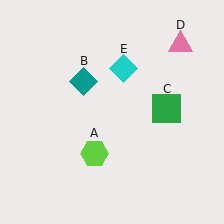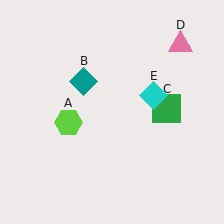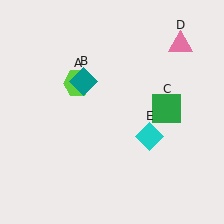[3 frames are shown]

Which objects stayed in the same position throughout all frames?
Teal diamond (object B) and green square (object C) and pink triangle (object D) remained stationary.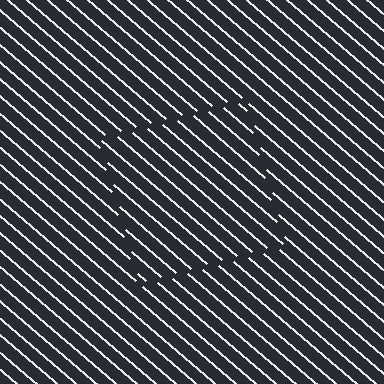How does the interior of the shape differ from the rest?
The interior of the shape contains the same grating, shifted by half a period — the contour is defined by the phase discontinuity where line-ends from the inner and outer gratings abut.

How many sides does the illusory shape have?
4 sides — the line-ends trace a square.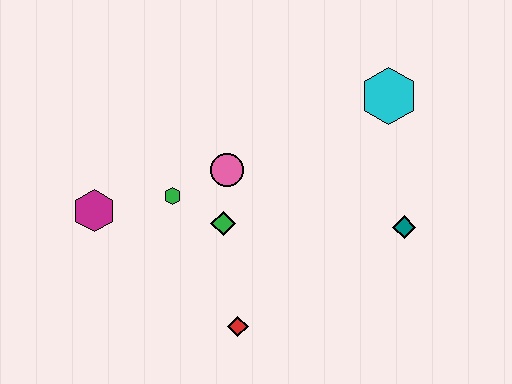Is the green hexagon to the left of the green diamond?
Yes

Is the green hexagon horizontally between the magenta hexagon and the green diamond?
Yes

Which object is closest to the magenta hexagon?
The green hexagon is closest to the magenta hexagon.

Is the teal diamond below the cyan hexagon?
Yes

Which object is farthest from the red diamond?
The cyan hexagon is farthest from the red diamond.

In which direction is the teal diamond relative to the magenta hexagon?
The teal diamond is to the right of the magenta hexagon.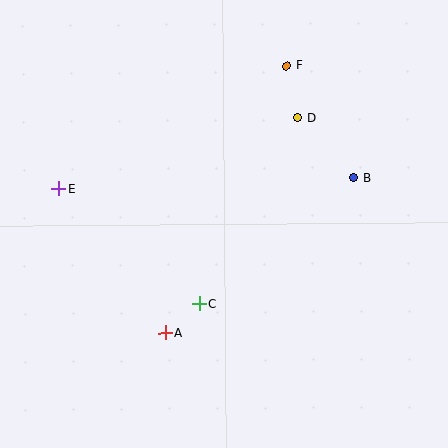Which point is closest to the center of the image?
Point C at (199, 304) is closest to the center.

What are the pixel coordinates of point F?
Point F is at (286, 66).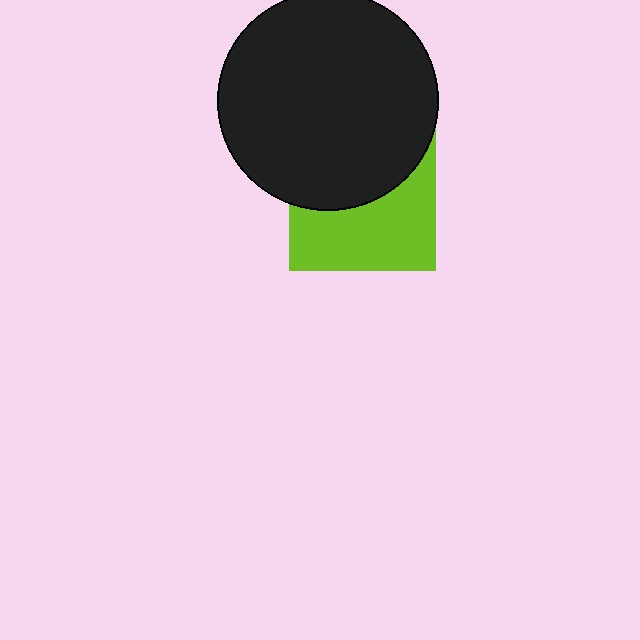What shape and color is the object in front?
The object in front is a black circle.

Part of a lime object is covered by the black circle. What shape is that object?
It is a square.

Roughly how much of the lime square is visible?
About half of it is visible (roughly 52%).